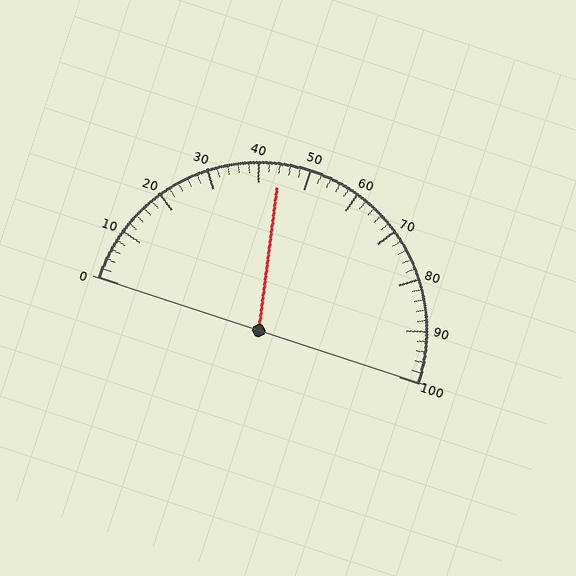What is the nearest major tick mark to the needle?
The nearest major tick mark is 40.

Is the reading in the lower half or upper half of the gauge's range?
The reading is in the lower half of the range (0 to 100).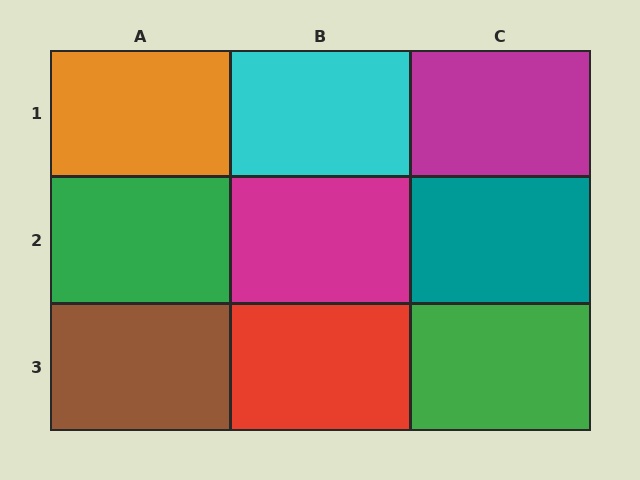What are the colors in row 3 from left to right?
Brown, red, green.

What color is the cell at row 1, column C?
Magenta.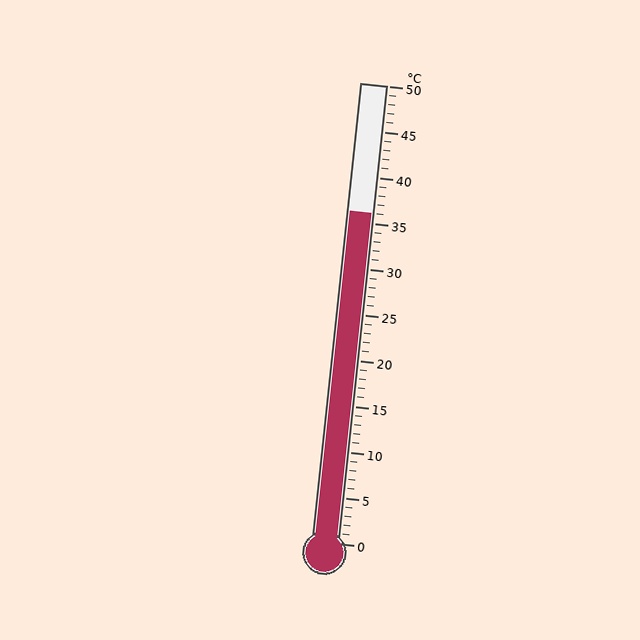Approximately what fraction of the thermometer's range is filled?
The thermometer is filled to approximately 70% of its range.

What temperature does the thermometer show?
The thermometer shows approximately 36°C.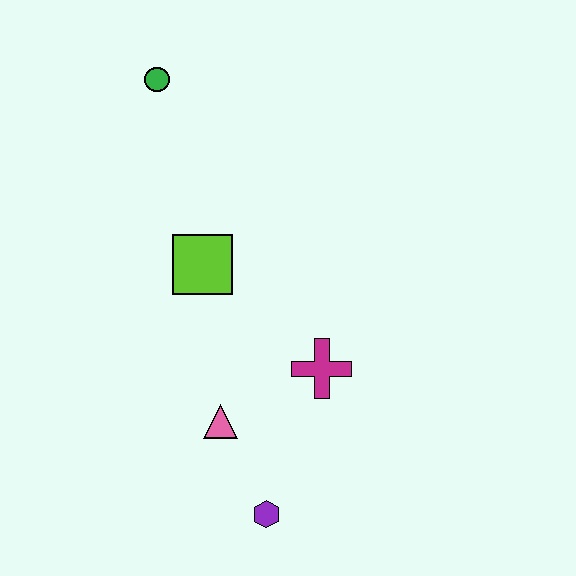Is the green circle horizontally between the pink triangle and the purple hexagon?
No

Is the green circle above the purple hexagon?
Yes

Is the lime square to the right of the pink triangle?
No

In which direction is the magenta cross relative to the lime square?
The magenta cross is to the right of the lime square.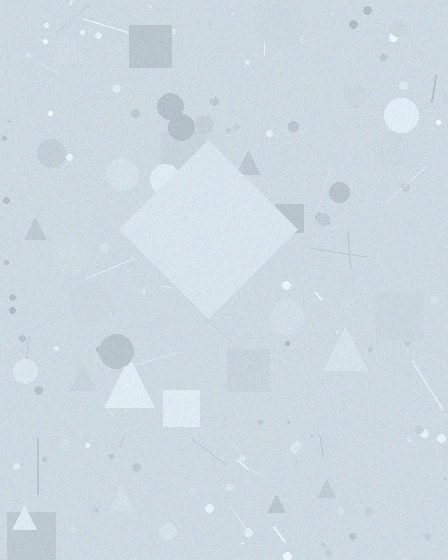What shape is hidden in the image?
A diamond is hidden in the image.